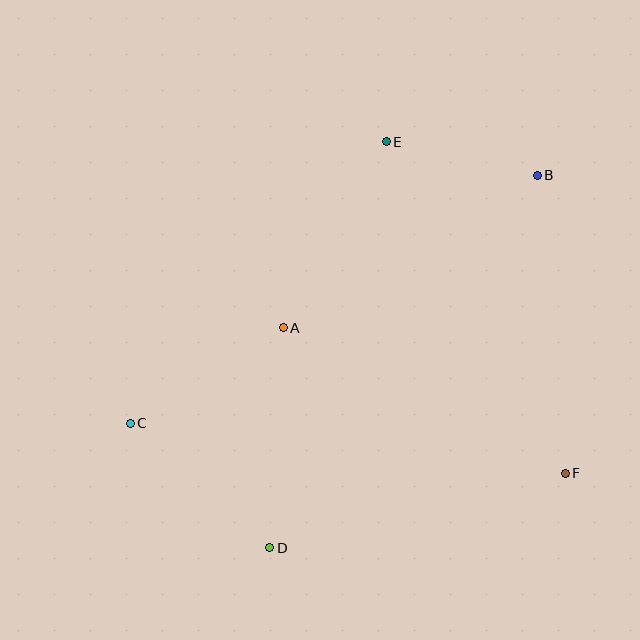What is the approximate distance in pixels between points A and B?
The distance between A and B is approximately 296 pixels.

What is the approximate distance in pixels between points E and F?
The distance between E and F is approximately 377 pixels.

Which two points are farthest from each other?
Points B and C are farthest from each other.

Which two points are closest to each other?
Points B and E are closest to each other.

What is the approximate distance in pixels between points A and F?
The distance between A and F is approximately 318 pixels.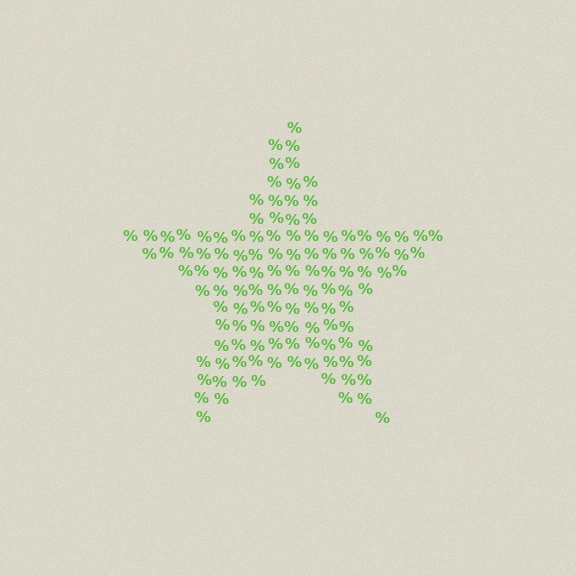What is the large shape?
The large shape is a star.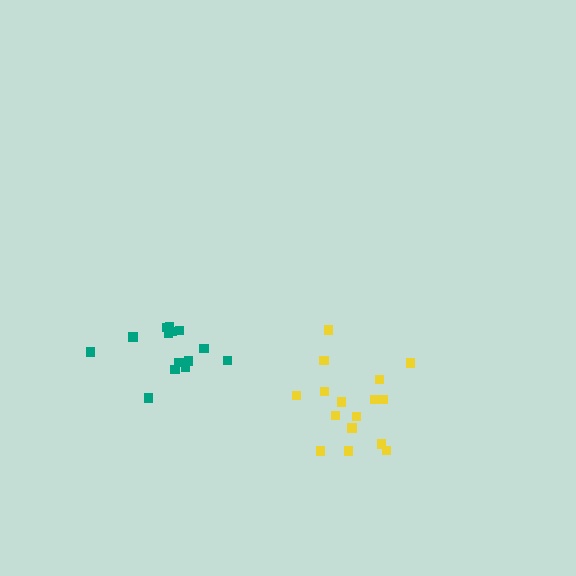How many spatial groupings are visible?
There are 2 spatial groupings.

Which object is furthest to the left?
The teal cluster is leftmost.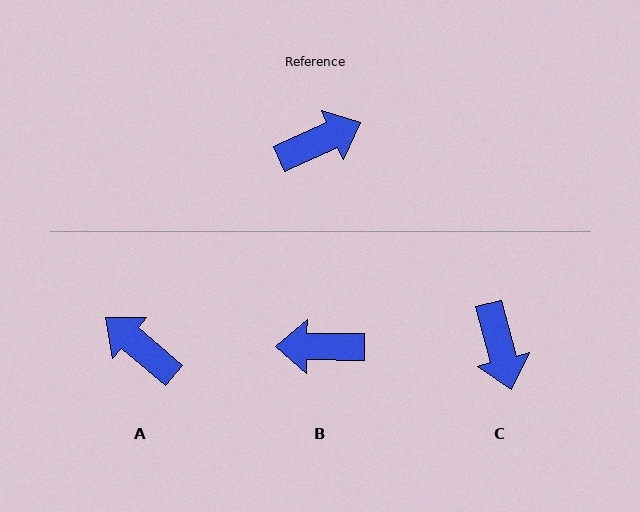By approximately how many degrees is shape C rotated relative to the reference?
Approximately 100 degrees clockwise.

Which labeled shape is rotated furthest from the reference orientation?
B, about 155 degrees away.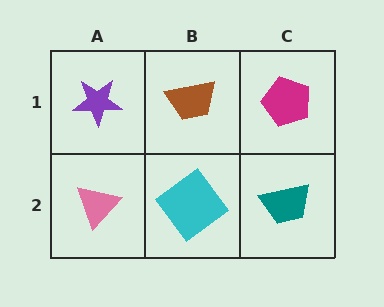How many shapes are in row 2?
3 shapes.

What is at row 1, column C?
A magenta pentagon.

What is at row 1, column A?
A purple star.